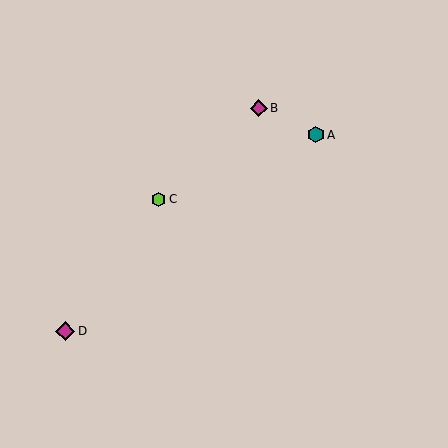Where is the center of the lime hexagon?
The center of the lime hexagon is at (158, 200).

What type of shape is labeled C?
Shape C is a lime hexagon.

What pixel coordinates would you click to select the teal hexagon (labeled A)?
Click at (316, 135) to select the teal hexagon A.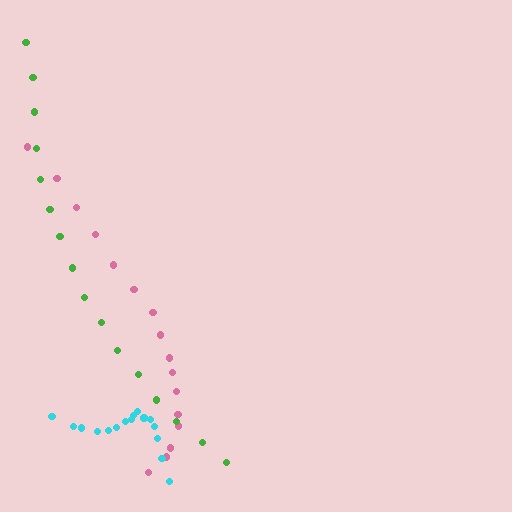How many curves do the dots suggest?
There are 3 distinct paths.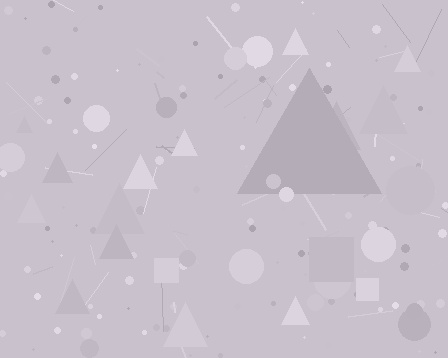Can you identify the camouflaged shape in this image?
The camouflaged shape is a triangle.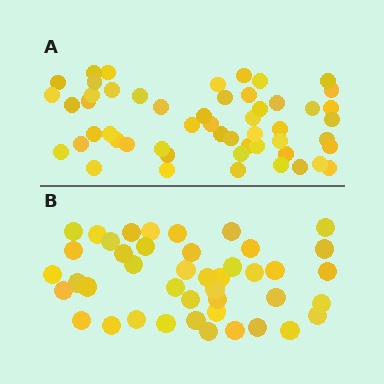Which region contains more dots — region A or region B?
Region A (the top region) has more dots.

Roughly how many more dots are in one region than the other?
Region A has roughly 10 or so more dots than region B.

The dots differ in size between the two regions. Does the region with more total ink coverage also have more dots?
No. Region B has more total ink coverage because its dots are larger, but region A actually contains more individual dots. Total area can be misleading — the number of items is what matters here.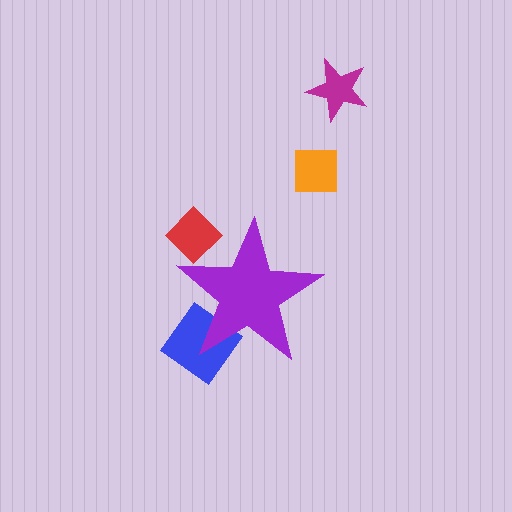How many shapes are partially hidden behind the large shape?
2 shapes are partially hidden.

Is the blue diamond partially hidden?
Yes, the blue diamond is partially hidden behind the purple star.